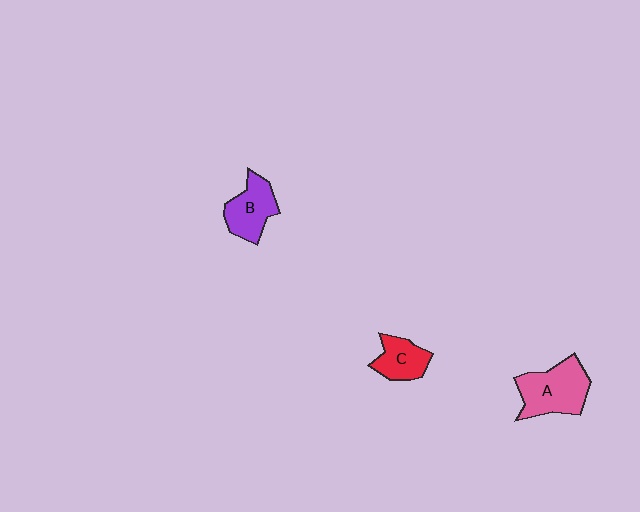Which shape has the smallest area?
Shape C (red).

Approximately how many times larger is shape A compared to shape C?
Approximately 1.7 times.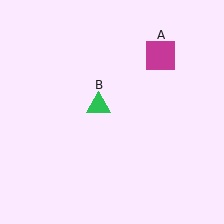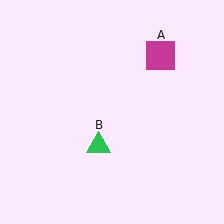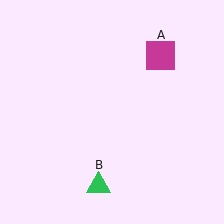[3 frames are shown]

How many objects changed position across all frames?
1 object changed position: green triangle (object B).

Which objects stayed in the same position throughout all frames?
Magenta square (object A) remained stationary.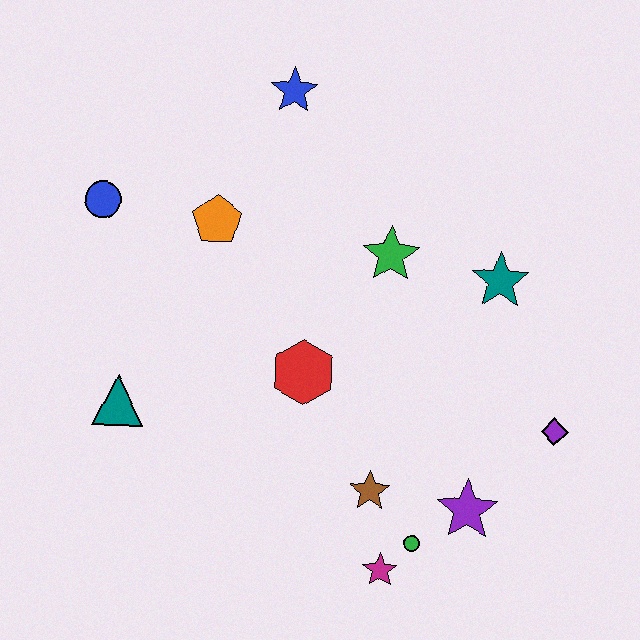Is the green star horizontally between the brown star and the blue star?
No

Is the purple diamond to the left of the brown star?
No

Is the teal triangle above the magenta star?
Yes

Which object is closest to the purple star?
The green circle is closest to the purple star.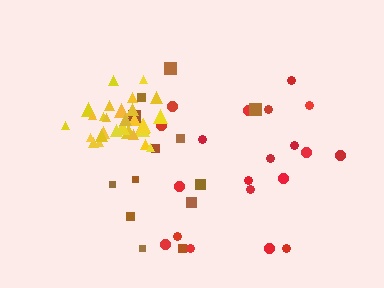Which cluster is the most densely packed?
Yellow.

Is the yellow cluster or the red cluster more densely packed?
Yellow.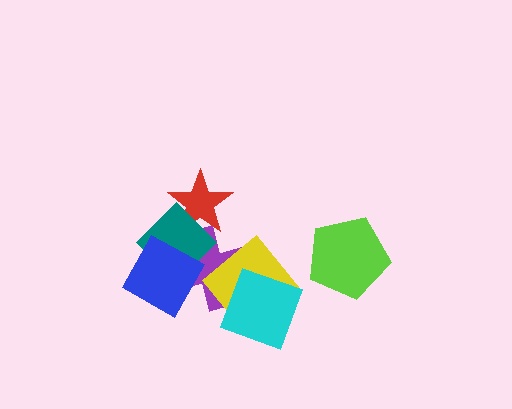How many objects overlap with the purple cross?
5 objects overlap with the purple cross.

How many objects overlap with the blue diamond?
2 objects overlap with the blue diamond.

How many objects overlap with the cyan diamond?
2 objects overlap with the cyan diamond.